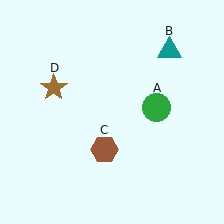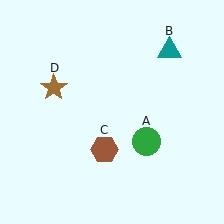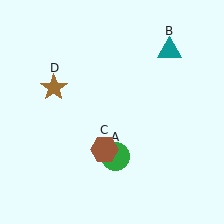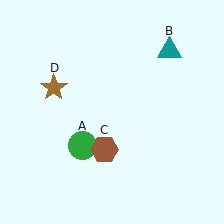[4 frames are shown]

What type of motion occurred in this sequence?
The green circle (object A) rotated clockwise around the center of the scene.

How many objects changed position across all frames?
1 object changed position: green circle (object A).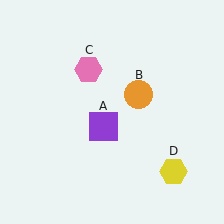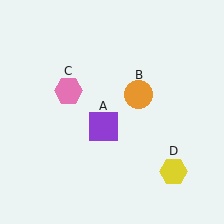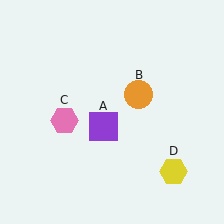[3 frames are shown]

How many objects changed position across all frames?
1 object changed position: pink hexagon (object C).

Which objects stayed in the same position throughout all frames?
Purple square (object A) and orange circle (object B) and yellow hexagon (object D) remained stationary.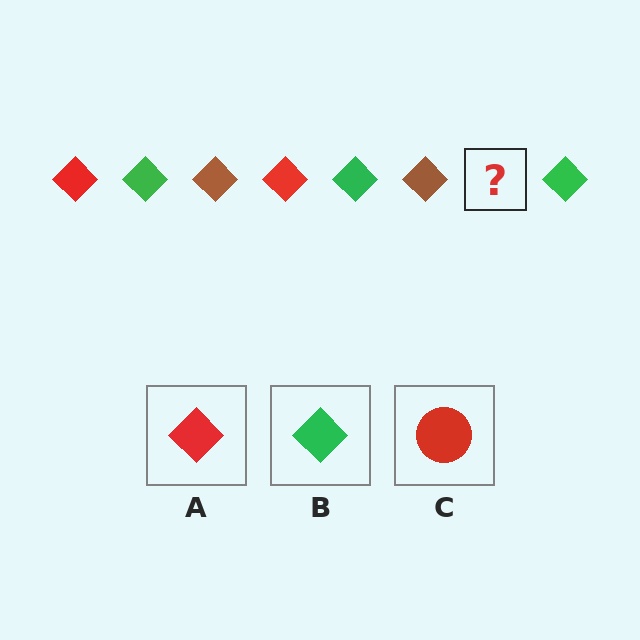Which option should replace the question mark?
Option A.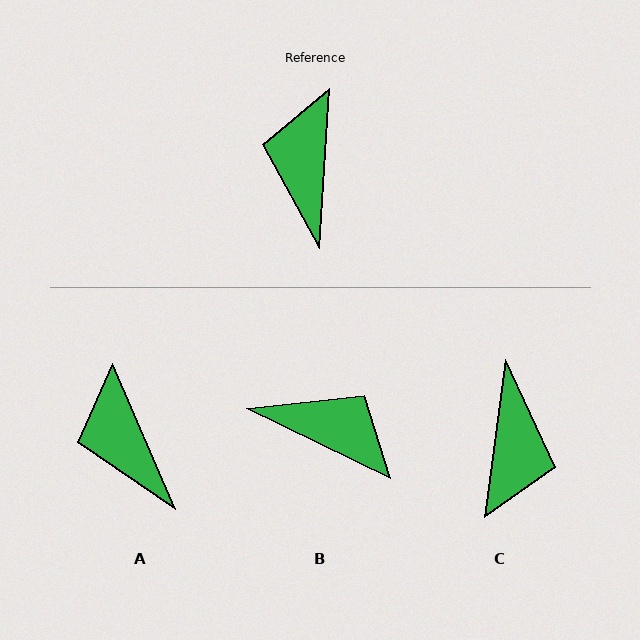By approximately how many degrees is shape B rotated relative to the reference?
Approximately 113 degrees clockwise.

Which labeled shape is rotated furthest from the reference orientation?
C, about 176 degrees away.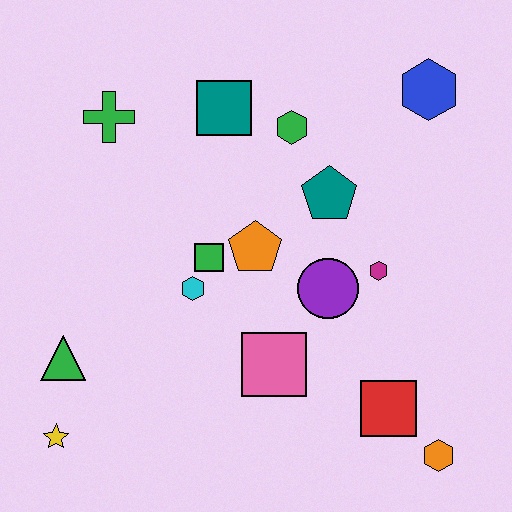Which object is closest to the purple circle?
The magenta hexagon is closest to the purple circle.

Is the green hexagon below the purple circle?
No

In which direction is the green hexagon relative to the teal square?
The green hexagon is to the right of the teal square.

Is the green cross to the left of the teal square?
Yes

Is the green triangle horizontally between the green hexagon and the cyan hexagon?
No